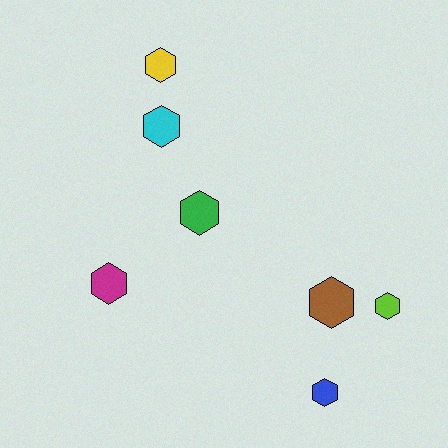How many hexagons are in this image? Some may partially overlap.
There are 7 hexagons.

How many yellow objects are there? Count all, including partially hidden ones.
There is 1 yellow object.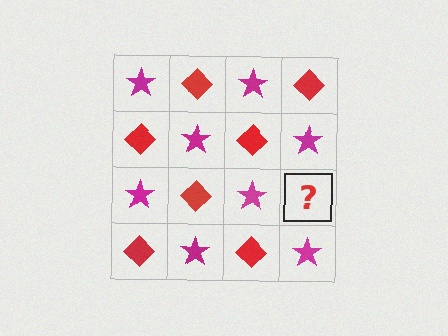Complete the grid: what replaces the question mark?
The question mark should be replaced with a red diamond.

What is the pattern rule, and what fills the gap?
The rule is that it alternates magenta star and red diamond in a checkerboard pattern. The gap should be filled with a red diamond.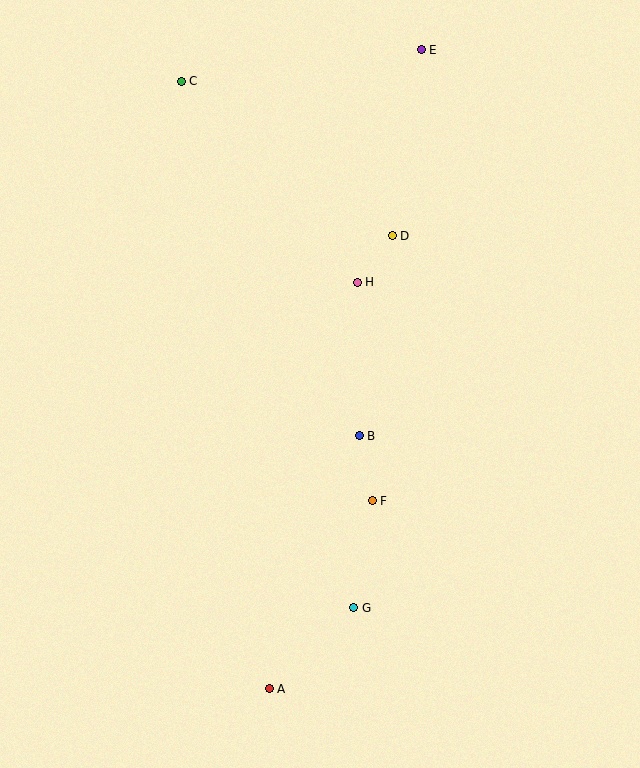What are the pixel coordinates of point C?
Point C is at (181, 81).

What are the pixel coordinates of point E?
Point E is at (421, 50).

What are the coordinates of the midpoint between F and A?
The midpoint between F and A is at (321, 595).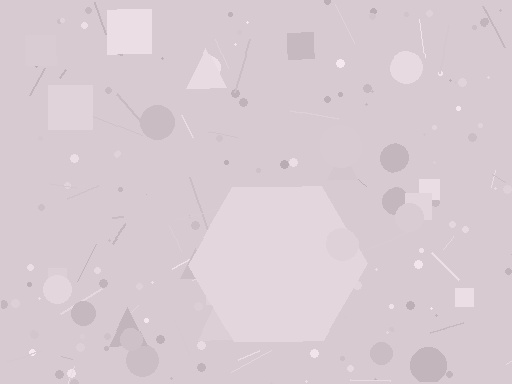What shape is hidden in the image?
A hexagon is hidden in the image.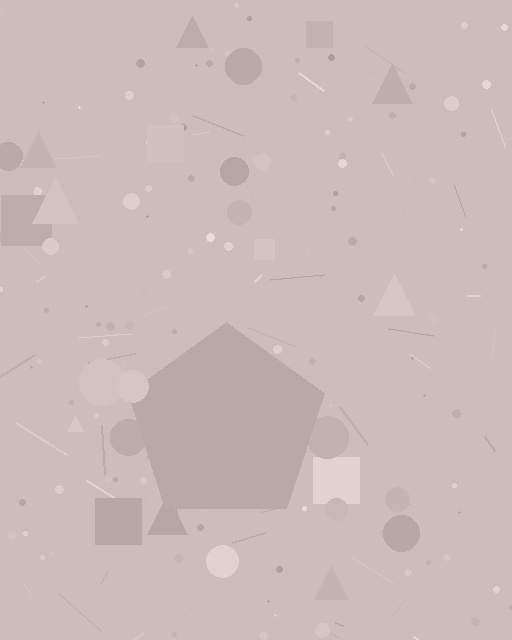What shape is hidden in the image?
A pentagon is hidden in the image.